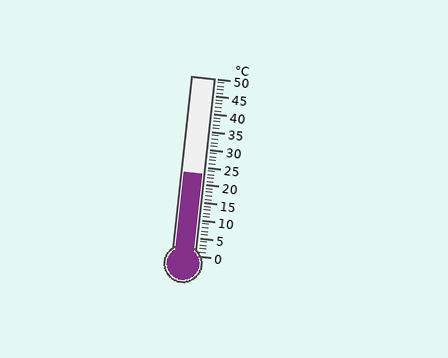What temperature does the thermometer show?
The thermometer shows approximately 23°C.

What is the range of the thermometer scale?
The thermometer scale ranges from 0°C to 50°C.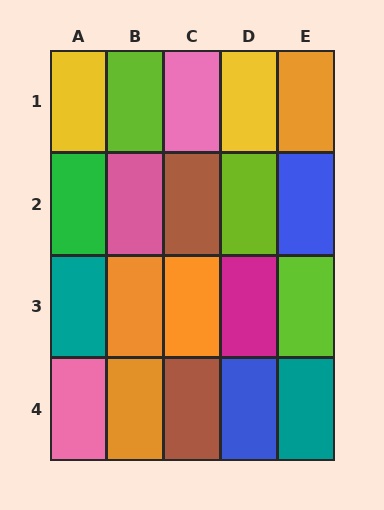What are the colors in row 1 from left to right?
Yellow, lime, pink, yellow, orange.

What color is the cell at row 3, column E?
Lime.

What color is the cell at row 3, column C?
Orange.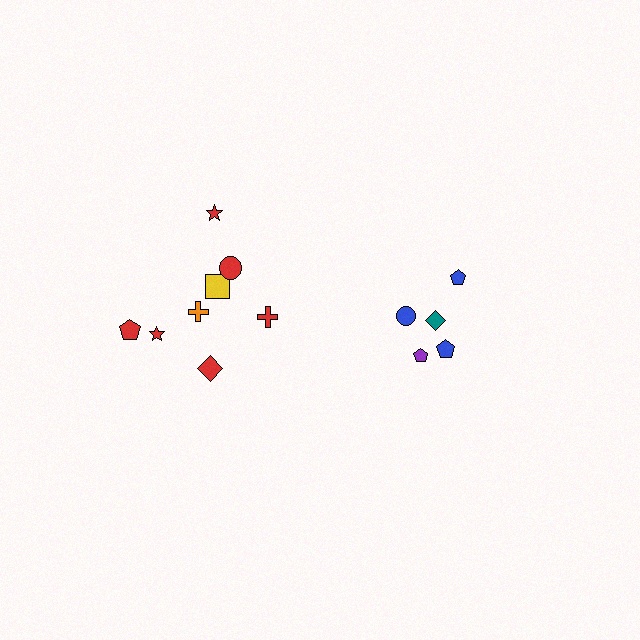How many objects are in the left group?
There are 8 objects.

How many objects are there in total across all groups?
There are 13 objects.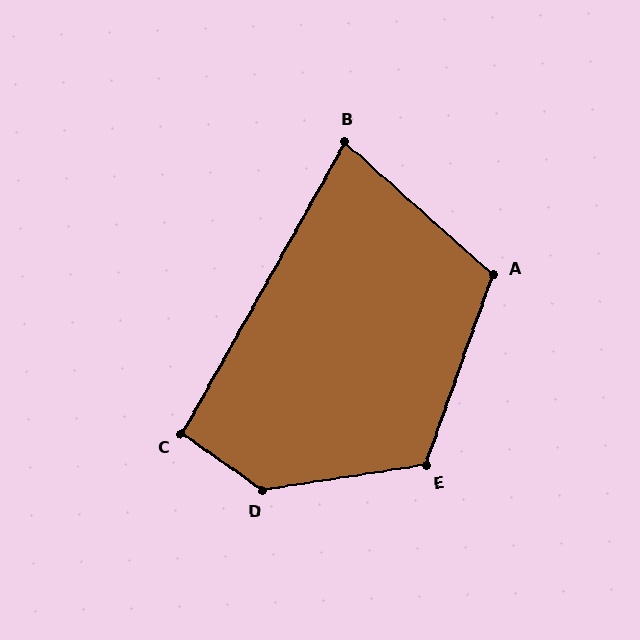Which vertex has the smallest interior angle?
B, at approximately 78 degrees.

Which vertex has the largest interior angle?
D, at approximately 137 degrees.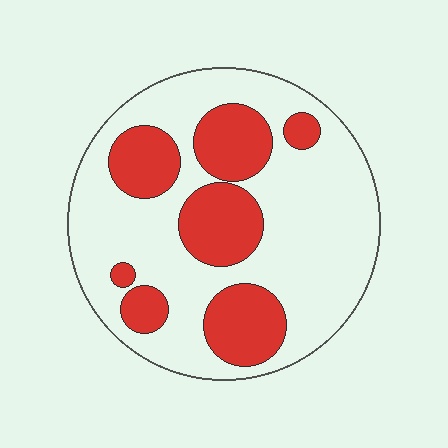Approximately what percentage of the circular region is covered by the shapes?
Approximately 30%.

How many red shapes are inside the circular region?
7.